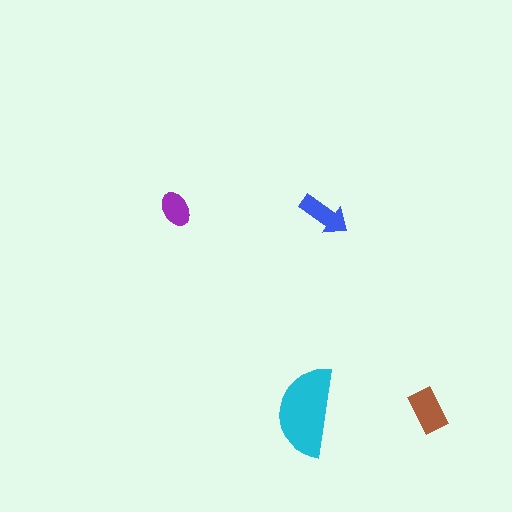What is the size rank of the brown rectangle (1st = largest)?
2nd.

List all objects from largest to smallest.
The cyan semicircle, the brown rectangle, the blue arrow, the purple ellipse.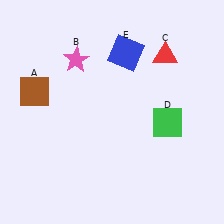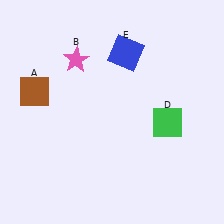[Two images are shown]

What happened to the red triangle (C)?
The red triangle (C) was removed in Image 2. It was in the top-right area of Image 1.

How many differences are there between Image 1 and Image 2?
There is 1 difference between the two images.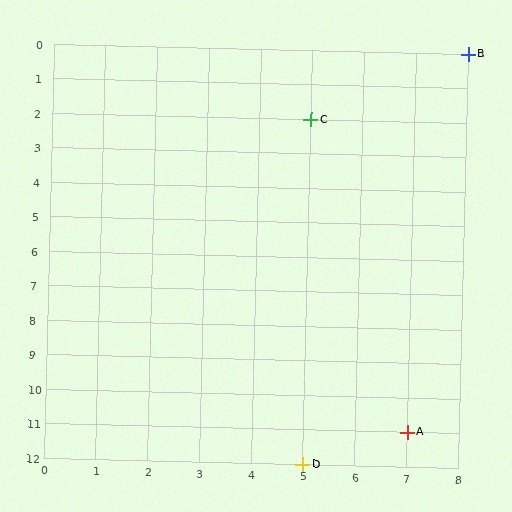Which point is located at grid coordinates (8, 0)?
Point B is at (8, 0).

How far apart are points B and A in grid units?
Points B and A are 1 column and 11 rows apart (about 11.0 grid units diagonally).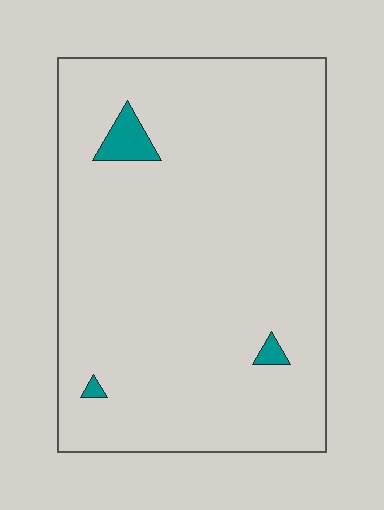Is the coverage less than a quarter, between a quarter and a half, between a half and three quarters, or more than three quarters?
Less than a quarter.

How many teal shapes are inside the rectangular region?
3.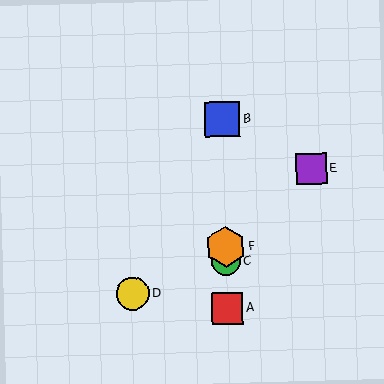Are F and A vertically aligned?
Yes, both are at x≈226.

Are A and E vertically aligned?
No, A is at x≈227 and E is at x≈311.